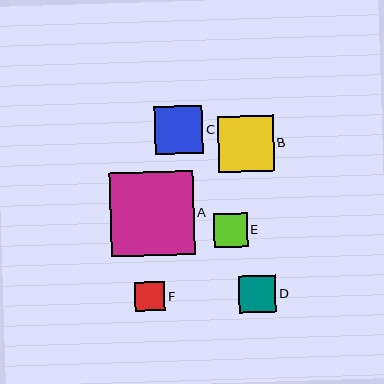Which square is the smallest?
Square F is the smallest with a size of approximately 30 pixels.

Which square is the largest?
Square A is the largest with a size of approximately 84 pixels.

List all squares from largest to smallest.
From largest to smallest: A, B, C, D, E, F.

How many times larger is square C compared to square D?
Square C is approximately 1.3 times the size of square D.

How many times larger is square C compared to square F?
Square C is approximately 1.6 times the size of square F.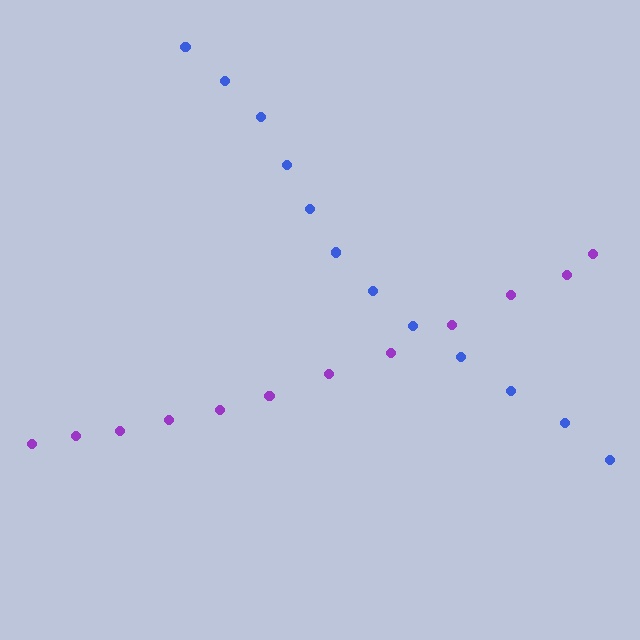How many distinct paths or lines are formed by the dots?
There are 2 distinct paths.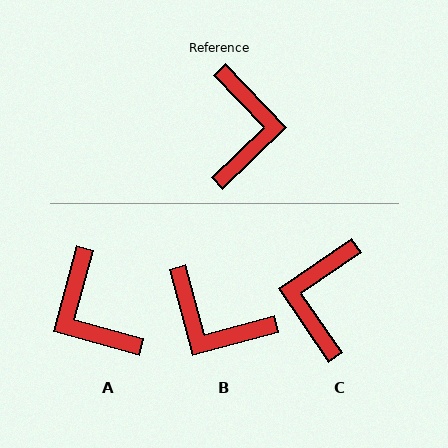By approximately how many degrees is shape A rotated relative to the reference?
Approximately 149 degrees clockwise.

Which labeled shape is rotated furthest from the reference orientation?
C, about 171 degrees away.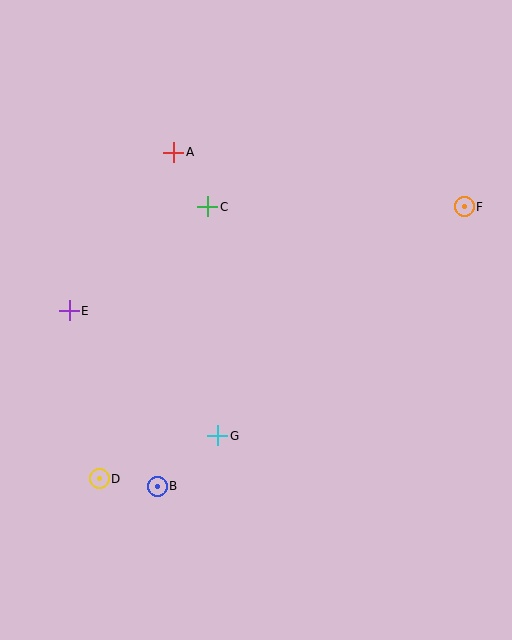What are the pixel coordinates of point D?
Point D is at (99, 479).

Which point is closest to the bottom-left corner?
Point D is closest to the bottom-left corner.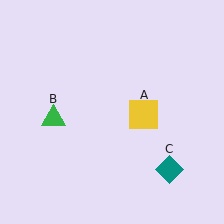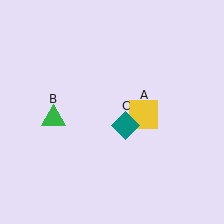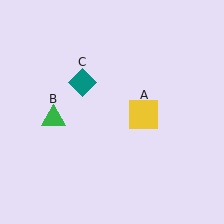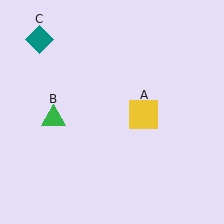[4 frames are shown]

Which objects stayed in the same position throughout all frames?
Yellow square (object A) and green triangle (object B) remained stationary.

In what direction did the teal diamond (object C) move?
The teal diamond (object C) moved up and to the left.